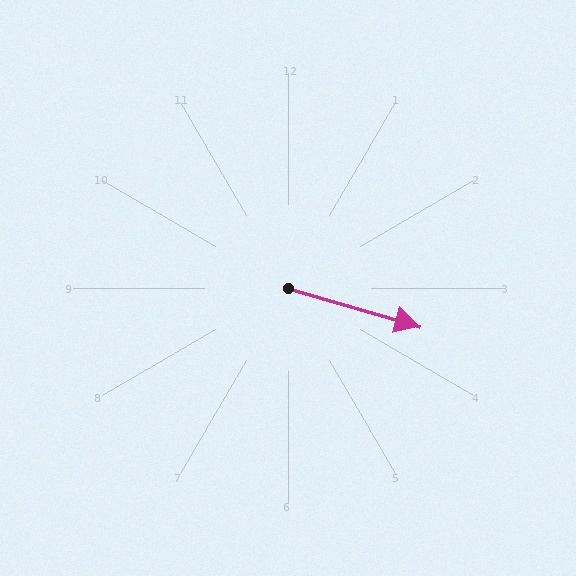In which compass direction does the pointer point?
East.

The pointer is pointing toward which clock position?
Roughly 4 o'clock.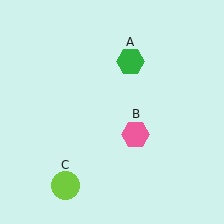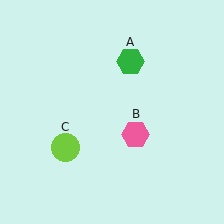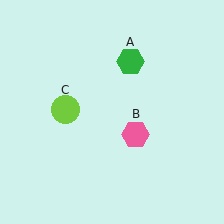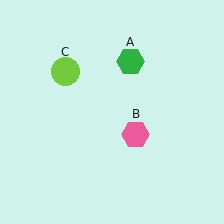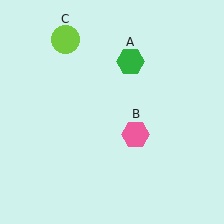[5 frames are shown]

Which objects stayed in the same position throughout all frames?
Green hexagon (object A) and pink hexagon (object B) remained stationary.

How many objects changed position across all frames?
1 object changed position: lime circle (object C).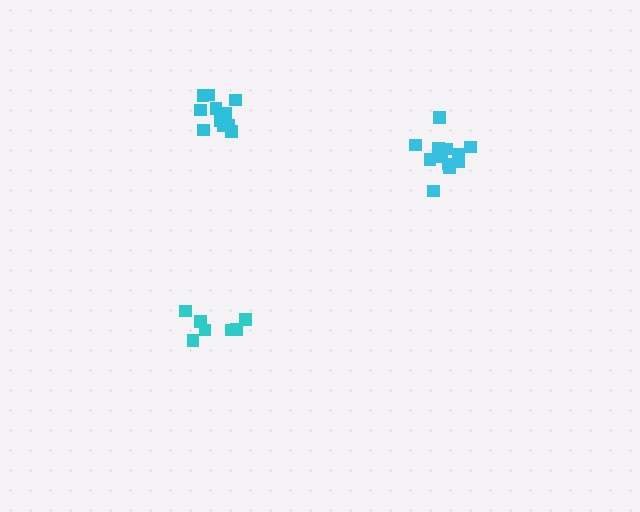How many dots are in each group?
Group 1: 12 dots, Group 2: 12 dots, Group 3: 7 dots (31 total).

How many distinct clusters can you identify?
There are 3 distinct clusters.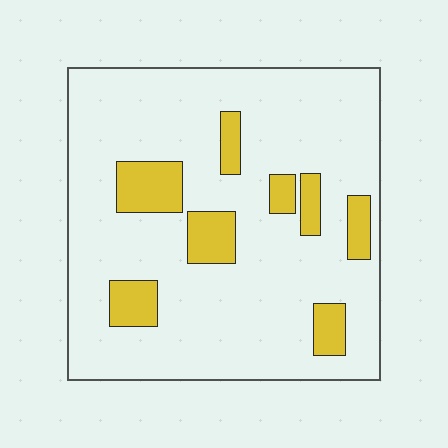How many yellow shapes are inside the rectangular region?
8.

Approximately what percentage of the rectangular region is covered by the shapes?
Approximately 15%.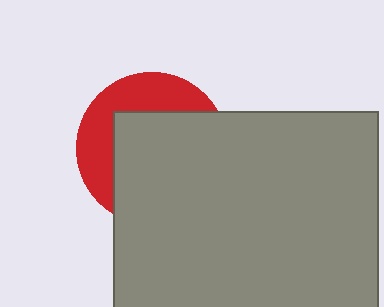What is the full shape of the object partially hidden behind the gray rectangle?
The partially hidden object is a red circle.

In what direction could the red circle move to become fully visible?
The red circle could move toward the upper-left. That would shift it out from behind the gray rectangle entirely.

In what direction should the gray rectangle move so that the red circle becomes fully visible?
The gray rectangle should move toward the lower-right. That is the shortest direction to clear the overlap and leave the red circle fully visible.